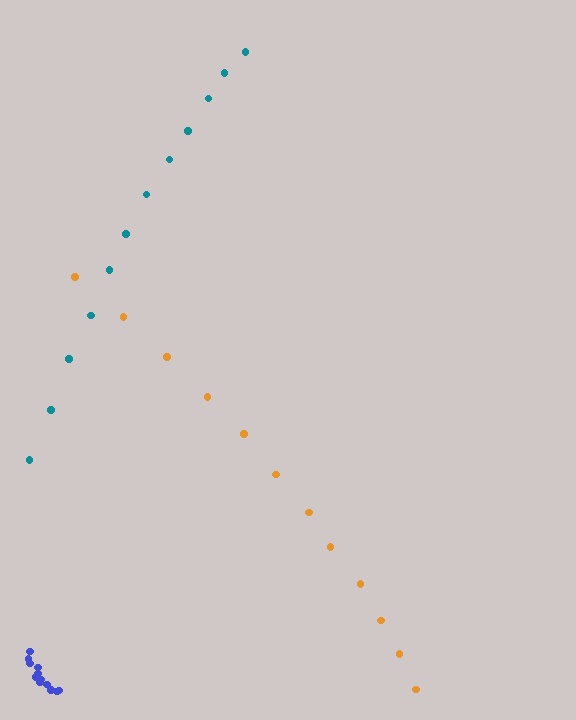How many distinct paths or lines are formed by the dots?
There are 3 distinct paths.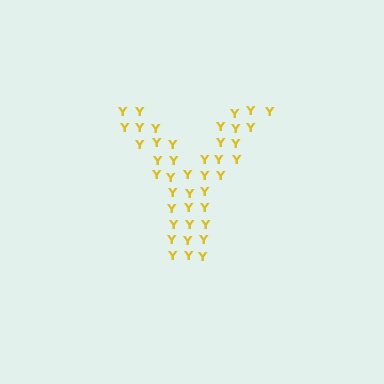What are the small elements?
The small elements are letter Y's.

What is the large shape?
The large shape is the letter Y.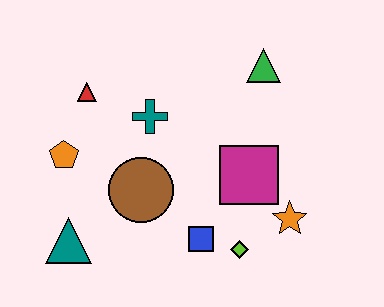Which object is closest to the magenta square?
The orange star is closest to the magenta square.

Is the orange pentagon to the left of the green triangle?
Yes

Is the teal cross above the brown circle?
Yes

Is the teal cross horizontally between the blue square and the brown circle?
Yes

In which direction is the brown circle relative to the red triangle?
The brown circle is below the red triangle.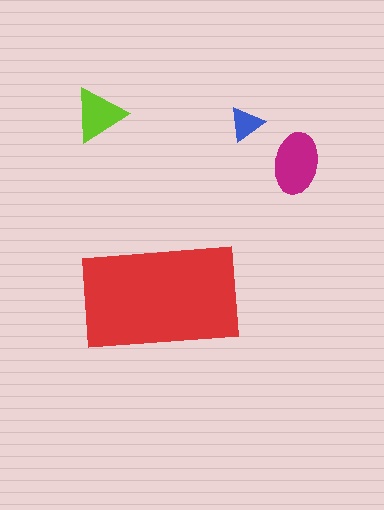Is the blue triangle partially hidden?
No, the blue triangle is fully visible.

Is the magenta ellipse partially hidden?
No, the magenta ellipse is fully visible.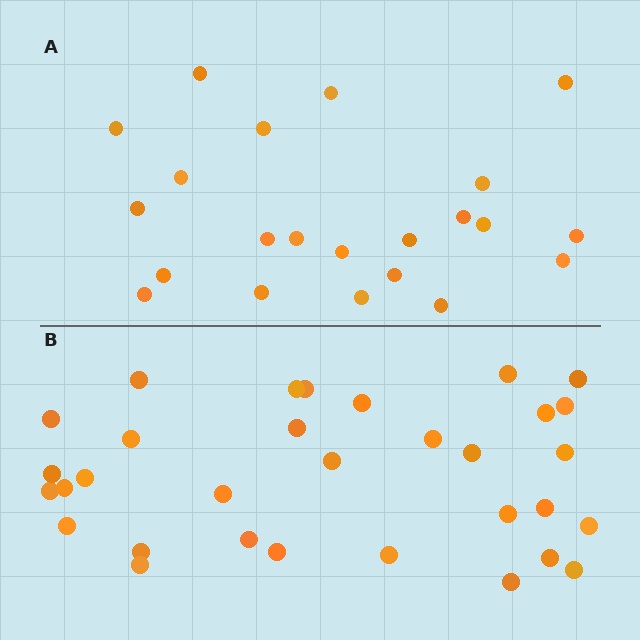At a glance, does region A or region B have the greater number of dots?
Region B (the bottom region) has more dots.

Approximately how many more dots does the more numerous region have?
Region B has roughly 10 or so more dots than region A.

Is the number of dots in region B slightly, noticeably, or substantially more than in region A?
Region B has substantially more. The ratio is roughly 1.5 to 1.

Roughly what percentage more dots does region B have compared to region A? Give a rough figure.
About 45% more.